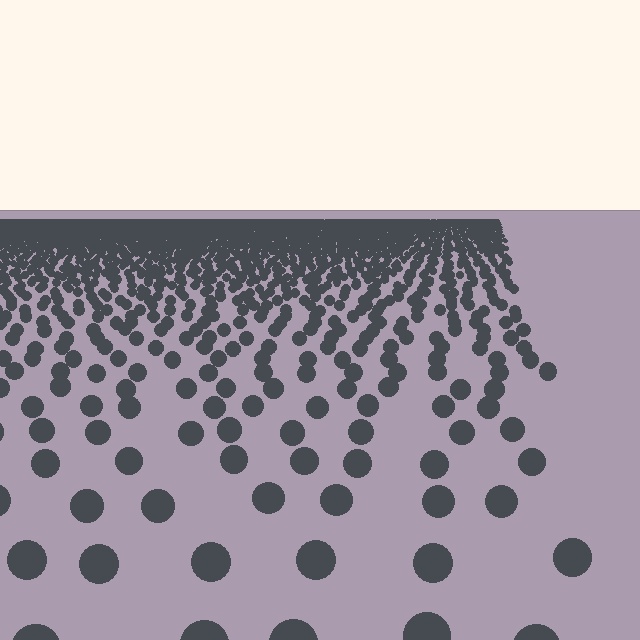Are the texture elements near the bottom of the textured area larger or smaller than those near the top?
Larger. Near the bottom, elements are closer to the viewer and appear at a bigger on-screen size.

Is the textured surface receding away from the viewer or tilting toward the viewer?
The surface is receding away from the viewer. Texture elements get smaller and denser toward the top.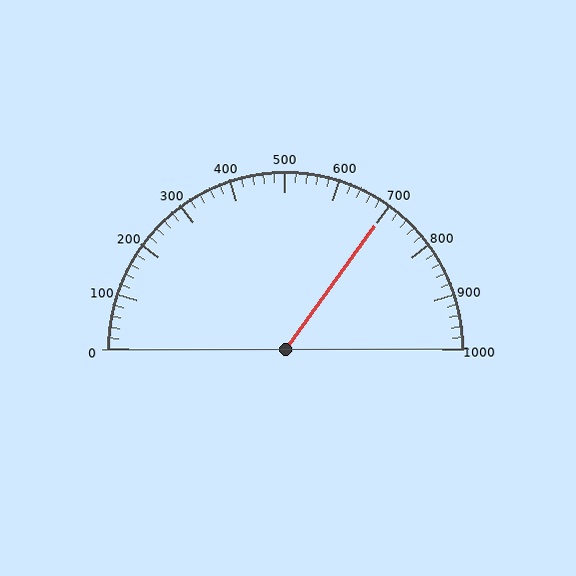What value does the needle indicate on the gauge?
The needle indicates approximately 700.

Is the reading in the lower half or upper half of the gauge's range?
The reading is in the upper half of the range (0 to 1000).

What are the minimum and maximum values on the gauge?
The gauge ranges from 0 to 1000.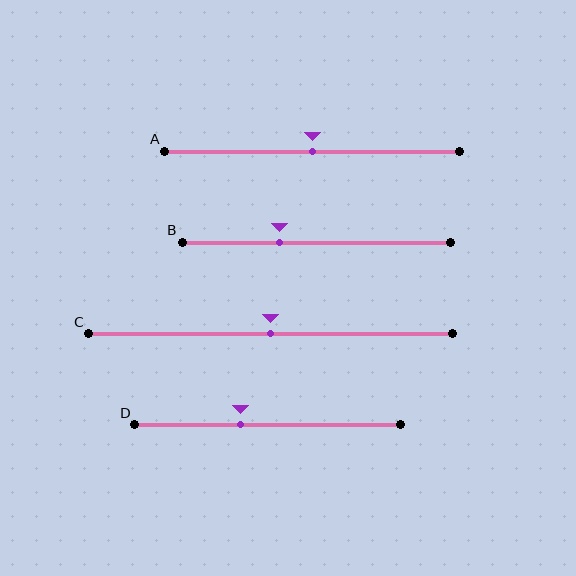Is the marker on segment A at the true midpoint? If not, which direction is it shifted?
Yes, the marker on segment A is at the true midpoint.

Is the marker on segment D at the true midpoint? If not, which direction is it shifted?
No, the marker on segment D is shifted to the left by about 10% of the segment length.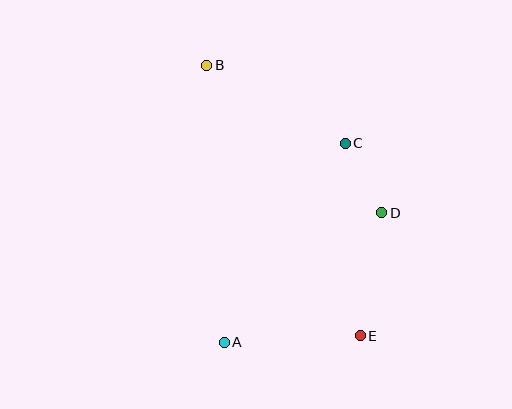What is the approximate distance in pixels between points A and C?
The distance between A and C is approximately 233 pixels.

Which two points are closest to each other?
Points C and D are closest to each other.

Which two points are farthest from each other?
Points B and E are farthest from each other.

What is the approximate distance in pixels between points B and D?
The distance between B and D is approximately 229 pixels.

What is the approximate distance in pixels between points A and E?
The distance between A and E is approximately 136 pixels.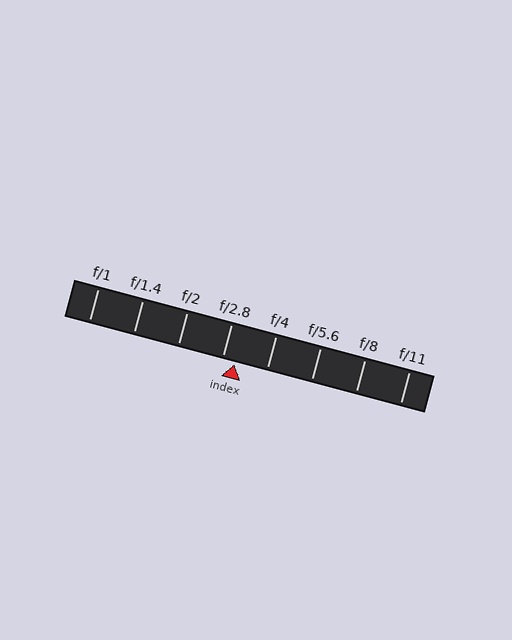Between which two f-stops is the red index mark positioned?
The index mark is between f/2.8 and f/4.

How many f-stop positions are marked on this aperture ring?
There are 8 f-stop positions marked.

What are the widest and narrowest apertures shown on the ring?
The widest aperture shown is f/1 and the narrowest is f/11.